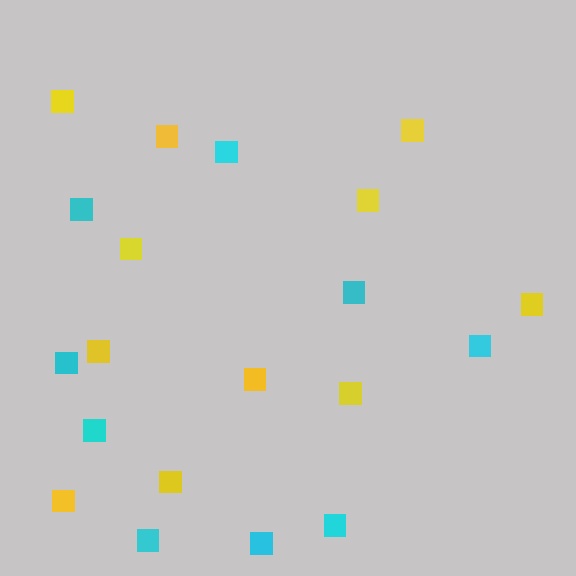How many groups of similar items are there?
There are 2 groups: one group of yellow squares (11) and one group of cyan squares (9).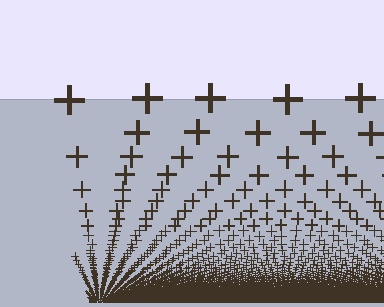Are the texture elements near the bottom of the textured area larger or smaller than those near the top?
Smaller. The gradient is inverted — elements near the bottom are smaller and denser.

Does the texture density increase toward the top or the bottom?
Density increases toward the bottom.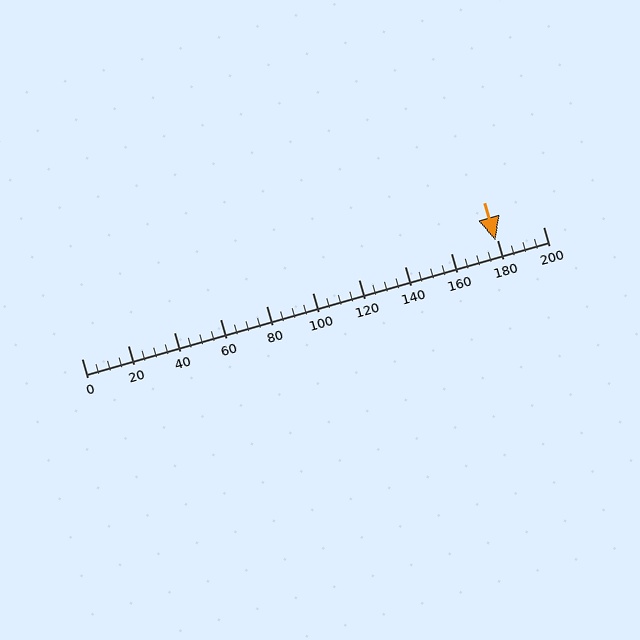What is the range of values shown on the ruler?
The ruler shows values from 0 to 200.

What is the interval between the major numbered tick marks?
The major tick marks are spaced 20 units apart.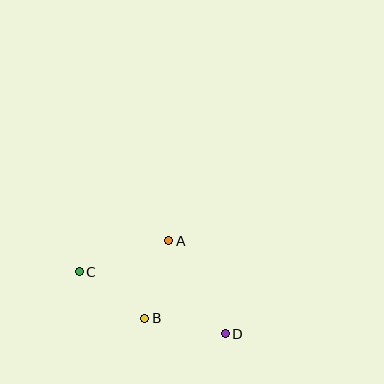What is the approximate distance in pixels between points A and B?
The distance between A and B is approximately 82 pixels.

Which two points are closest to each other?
Points B and C are closest to each other.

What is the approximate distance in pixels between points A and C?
The distance between A and C is approximately 95 pixels.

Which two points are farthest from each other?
Points C and D are farthest from each other.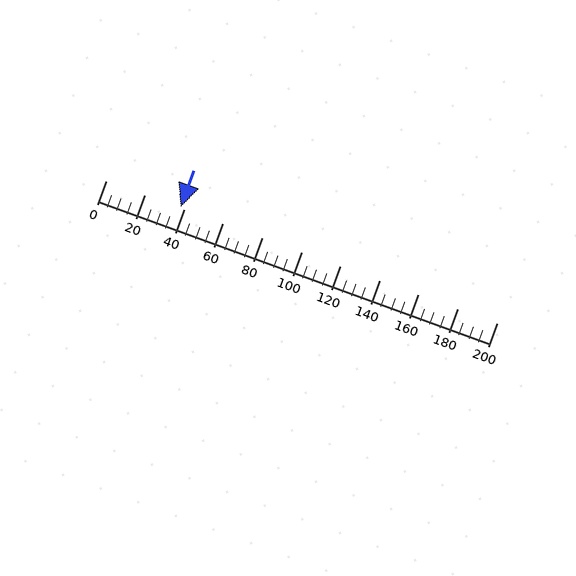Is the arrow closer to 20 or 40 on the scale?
The arrow is closer to 40.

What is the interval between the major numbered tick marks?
The major tick marks are spaced 20 units apart.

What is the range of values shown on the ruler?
The ruler shows values from 0 to 200.